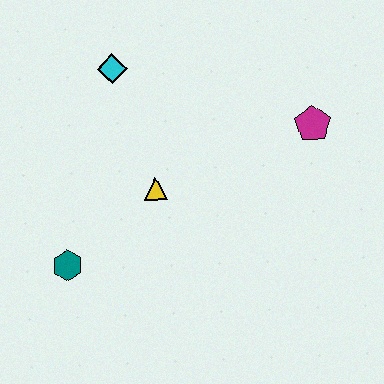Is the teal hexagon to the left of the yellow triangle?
Yes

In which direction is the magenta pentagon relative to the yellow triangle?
The magenta pentagon is to the right of the yellow triangle.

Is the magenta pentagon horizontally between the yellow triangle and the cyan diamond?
No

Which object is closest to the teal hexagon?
The yellow triangle is closest to the teal hexagon.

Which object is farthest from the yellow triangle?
The magenta pentagon is farthest from the yellow triangle.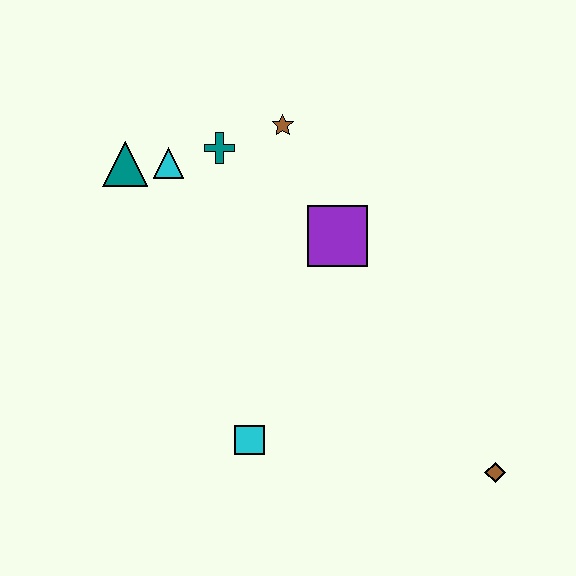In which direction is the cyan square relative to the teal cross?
The cyan square is below the teal cross.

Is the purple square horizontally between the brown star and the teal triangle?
No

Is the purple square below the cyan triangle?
Yes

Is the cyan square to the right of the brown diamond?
No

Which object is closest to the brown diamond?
The cyan square is closest to the brown diamond.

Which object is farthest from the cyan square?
The brown star is farthest from the cyan square.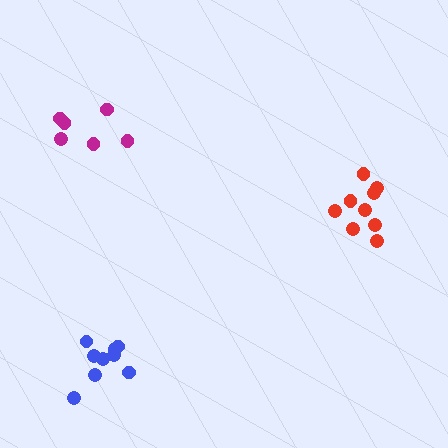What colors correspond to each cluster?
The clusters are colored: blue, red, magenta.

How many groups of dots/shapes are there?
There are 3 groups.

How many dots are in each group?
Group 1: 9 dots, Group 2: 9 dots, Group 3: 6 dots (24 total).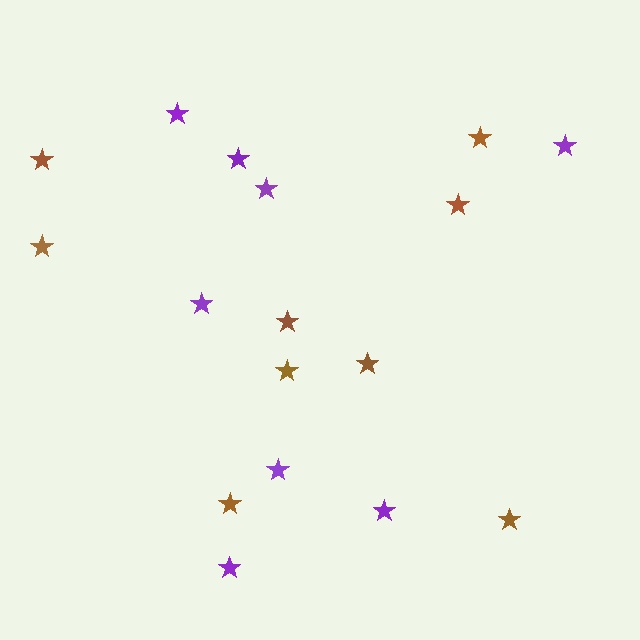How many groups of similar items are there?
There are 2 groups: one group of purple stars (8) and one group of brown stars (9).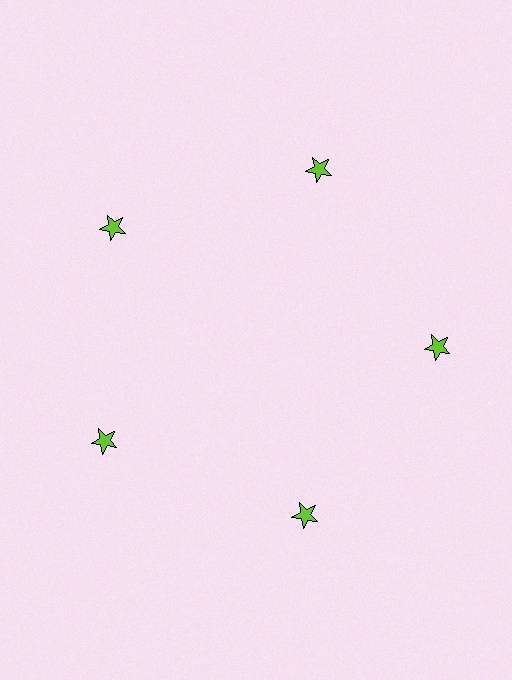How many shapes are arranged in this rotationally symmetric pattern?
There are 5 shapes, arranged in 5 groups of 1.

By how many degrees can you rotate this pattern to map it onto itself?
The pattern maps onto itself every 72 degrees of rotation.